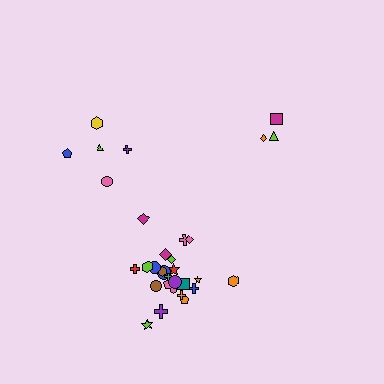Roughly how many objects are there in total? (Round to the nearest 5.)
Roughly 35 objects in total.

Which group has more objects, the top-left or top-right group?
The top-left group.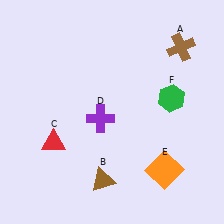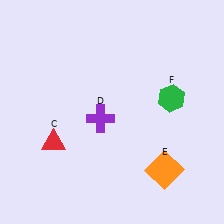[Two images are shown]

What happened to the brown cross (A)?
The brown cross (A) was removed in Image 2. It was in the top-right area of Image 1.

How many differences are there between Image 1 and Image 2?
There are 2 differences between the two images.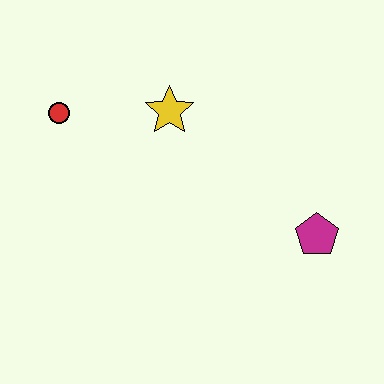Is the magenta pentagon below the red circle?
Yes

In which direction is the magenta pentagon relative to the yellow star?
The magenta pentagon is to the right of the yellow star.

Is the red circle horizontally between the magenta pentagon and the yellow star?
No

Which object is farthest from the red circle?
The magenta pentagon is farthest from the red circle.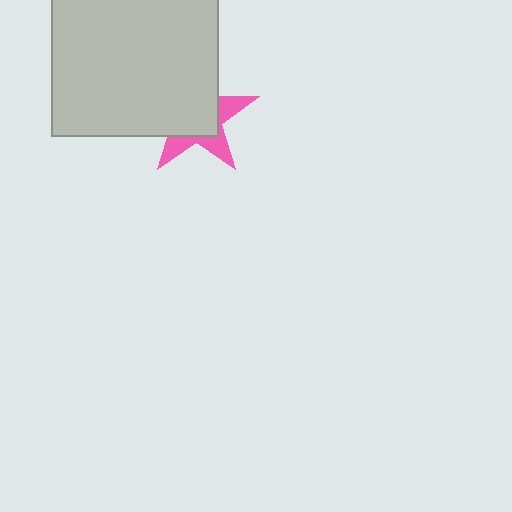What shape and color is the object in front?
The object in front is a light gray square.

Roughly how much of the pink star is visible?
A small part of it is visible (roughly 36%).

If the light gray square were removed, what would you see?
You would see the complete pink star.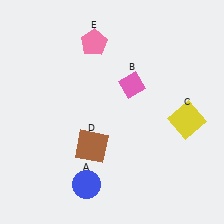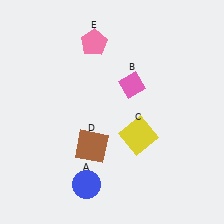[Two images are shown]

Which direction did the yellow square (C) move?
The yellow square (C) moved left.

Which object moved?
The yellow square (C) moved left.